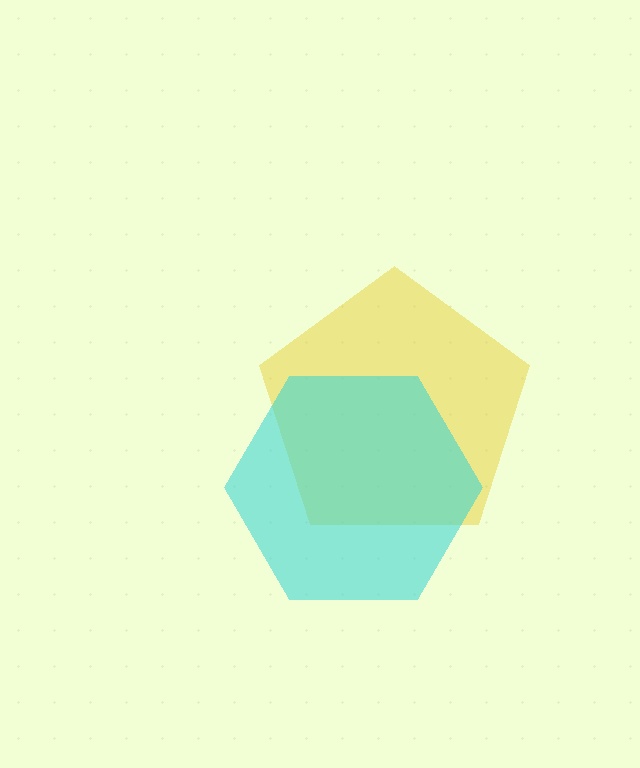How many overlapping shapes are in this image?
There are 2 overlapping shapes in the image.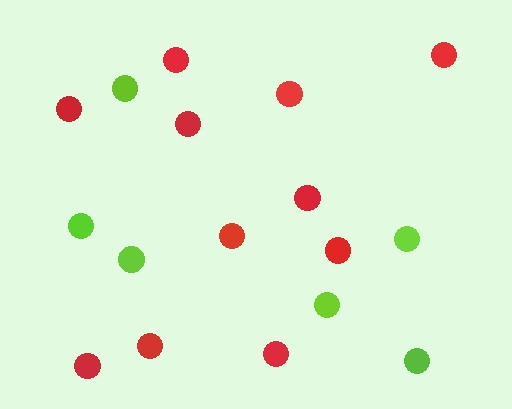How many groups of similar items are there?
There are 2 groups: one group of red circles (11) and one group of lime circles (6).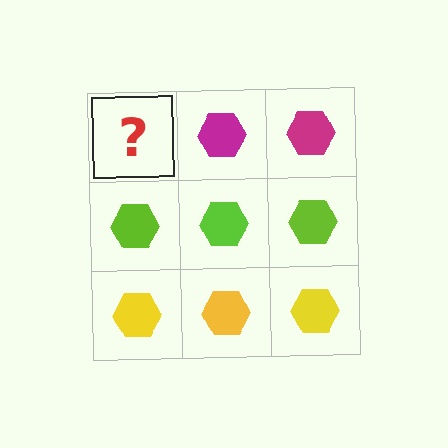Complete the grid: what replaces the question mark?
The question mark should be replaced with a magenta hexagon.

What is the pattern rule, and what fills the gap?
The rule is that each row has a consistent color. The gap should be filled with a magenta hexagon.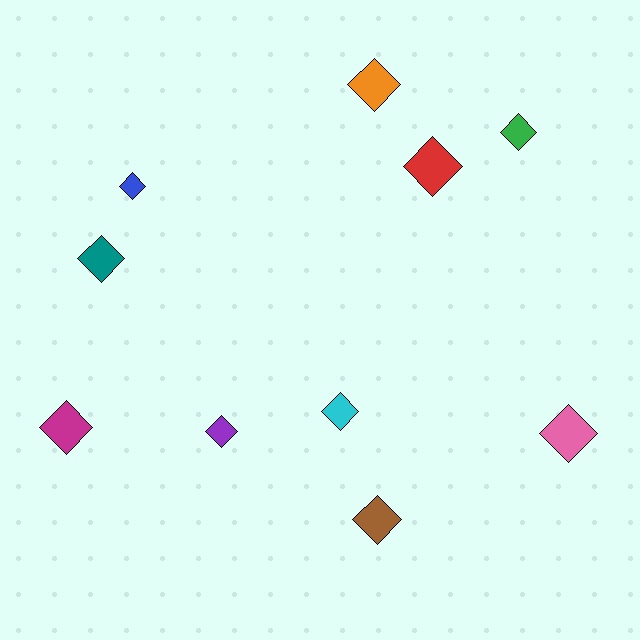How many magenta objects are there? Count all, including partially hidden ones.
There is 1 magenta object.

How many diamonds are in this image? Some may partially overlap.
There are 10 diamonds.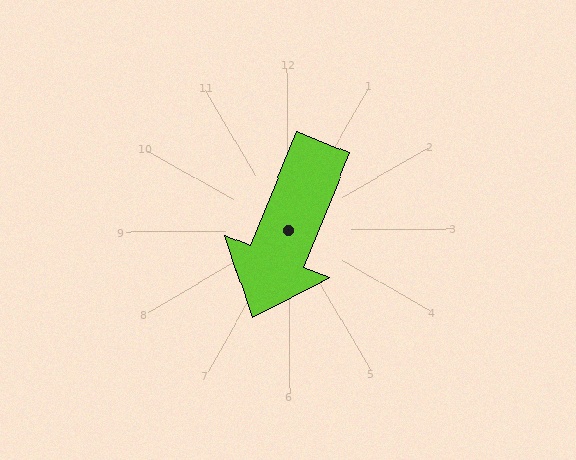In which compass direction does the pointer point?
South.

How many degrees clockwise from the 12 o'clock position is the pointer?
Approximately 202 degrees.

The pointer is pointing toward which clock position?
Roughly 7 o'clock.